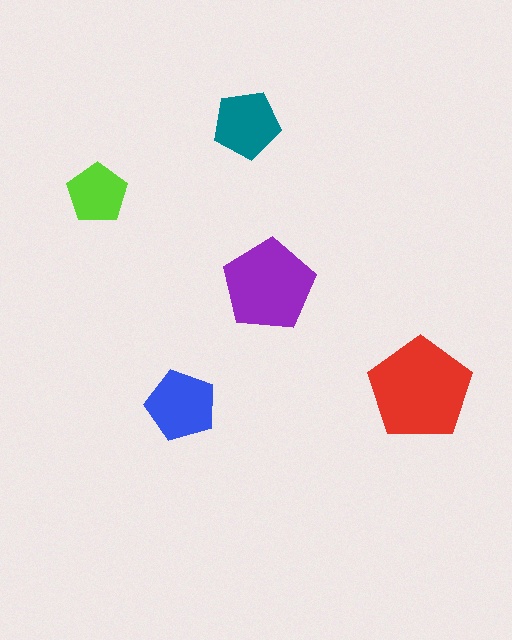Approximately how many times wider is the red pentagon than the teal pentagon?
About 1.5 times wider.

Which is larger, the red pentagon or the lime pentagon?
The red one.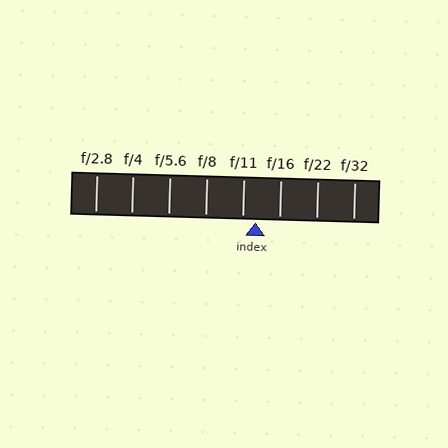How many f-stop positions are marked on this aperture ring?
There are 8 f-stop positions marked.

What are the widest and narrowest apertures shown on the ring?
The widest aperture shown is f/2.8 and the narrowest is f/32.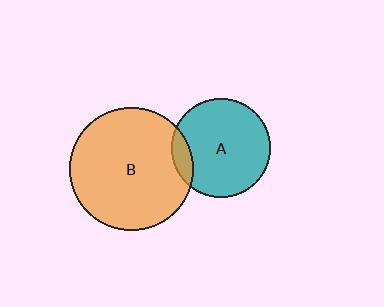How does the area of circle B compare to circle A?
Approximately 1.6 times.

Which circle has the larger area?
Circle B (orange).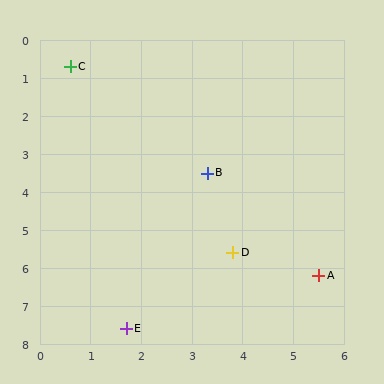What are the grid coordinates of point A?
Point A is at approximately (5.5, 6.2).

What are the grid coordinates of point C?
Point C is at approximately (0.6, 0.7).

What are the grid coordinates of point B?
Point B is at approximately (3.3, 3.5).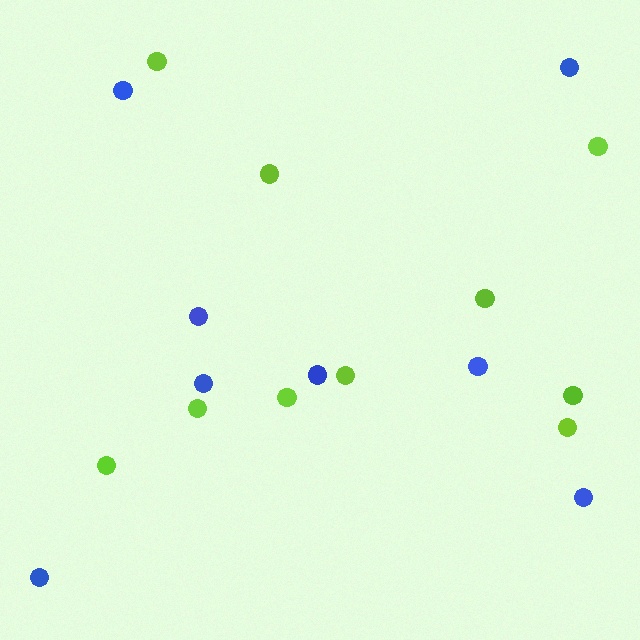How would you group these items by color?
There are 2 groups: one group of blue circles (8) and one group of lime circles (10).